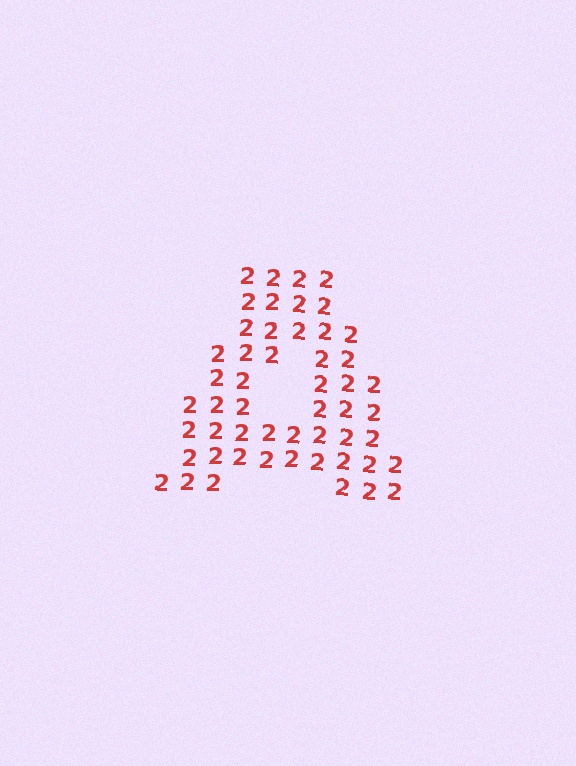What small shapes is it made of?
It is made of small digit 2's.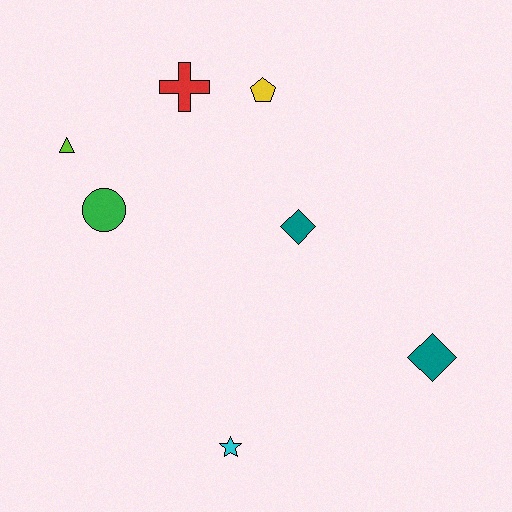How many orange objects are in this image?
There are no orange objects.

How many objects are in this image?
There are 7 objects.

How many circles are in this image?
There is 1 circle.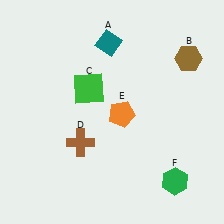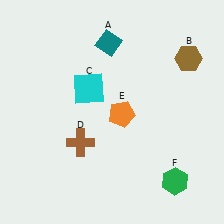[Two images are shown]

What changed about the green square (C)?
In Image 1, C is green. In Image 2, it changed to cyan.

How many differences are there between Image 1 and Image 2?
There is 1 difference between the two images.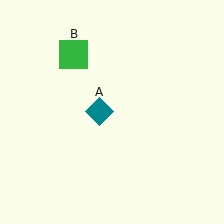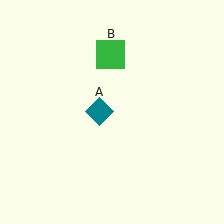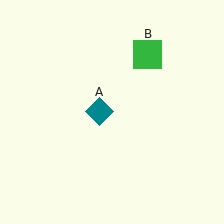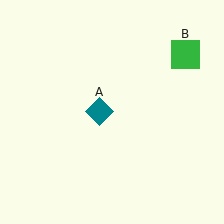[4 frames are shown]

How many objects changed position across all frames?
1 object changed position: green square (object B).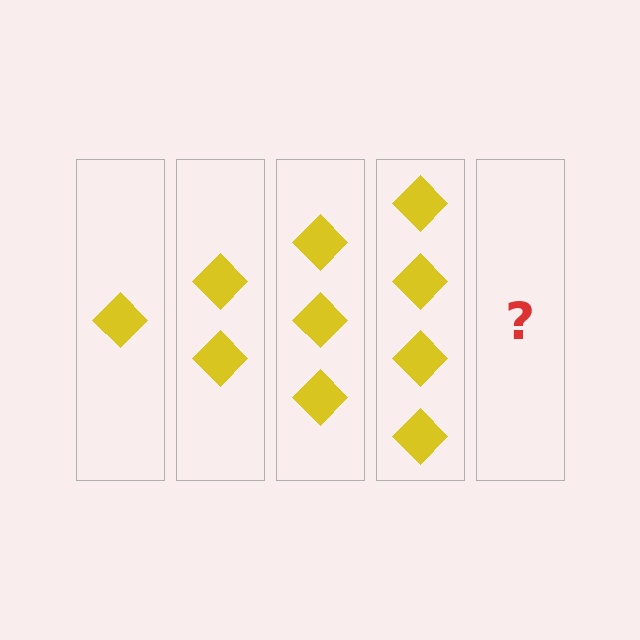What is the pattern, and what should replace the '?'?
The pattern is that each step adds one more diamond. The '?' should be 5 diamonds.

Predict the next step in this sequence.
The next step is 5 diamonds.